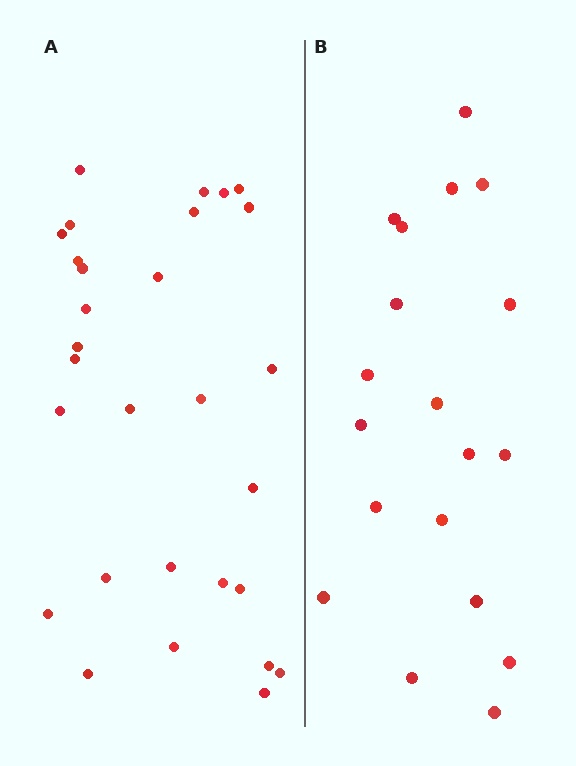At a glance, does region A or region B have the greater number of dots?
Region A (the left region) has more dots.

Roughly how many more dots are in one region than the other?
Region A has roughly 10 or so more dots than region B.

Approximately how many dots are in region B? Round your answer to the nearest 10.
About 20 dots. (The exact count is 19, which rounds to 20.)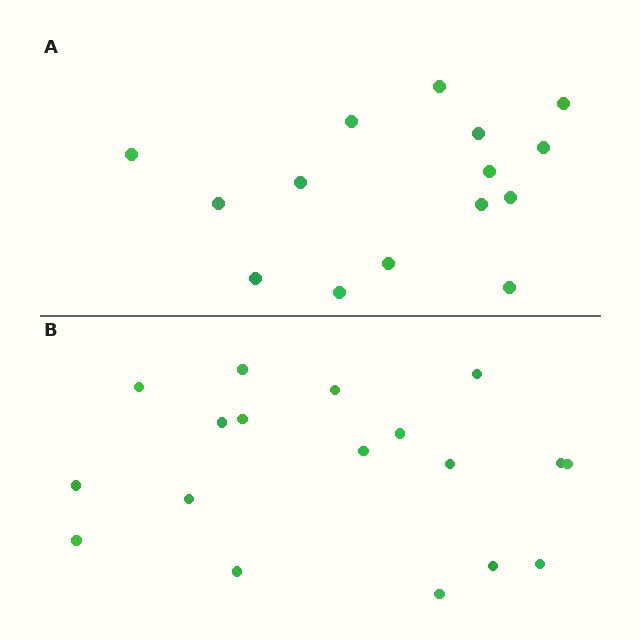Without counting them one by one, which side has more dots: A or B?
Region B (the bottom region) has more dots.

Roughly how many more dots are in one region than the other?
Region B has just a few more — roughly 2 or 3 more dots than region A.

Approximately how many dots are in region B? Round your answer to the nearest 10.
About 20 dots. (The exact count is 18, which rounds to 20.)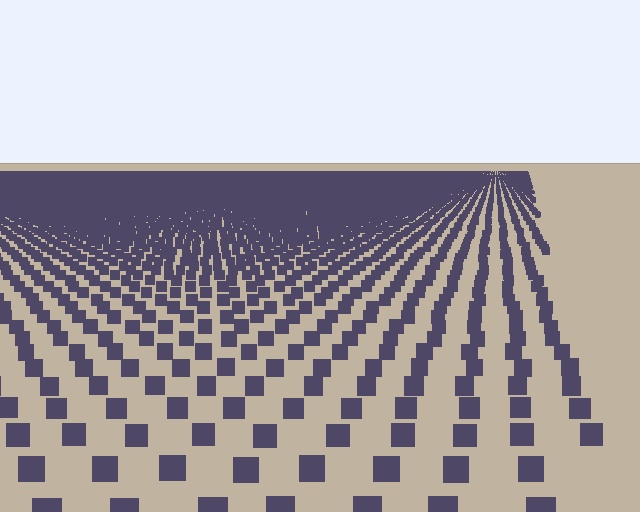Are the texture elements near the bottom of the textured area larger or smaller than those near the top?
Larger. Near the bottom, elements are closer to the viewer and appear at a bigger on-screen size.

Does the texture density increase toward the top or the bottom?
Density increases toward the top.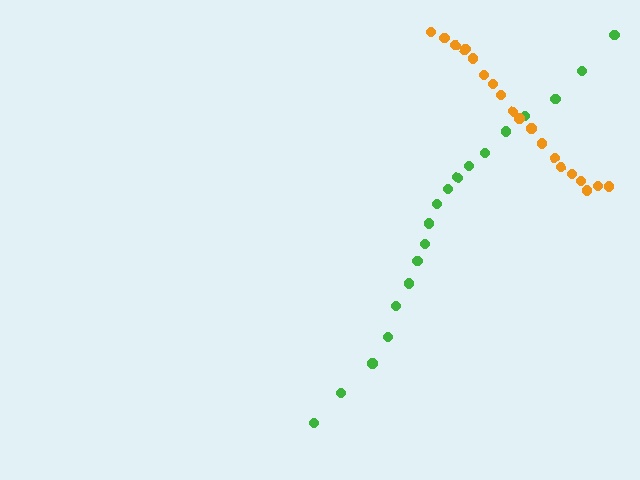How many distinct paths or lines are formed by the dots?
There are 2 distinct paths.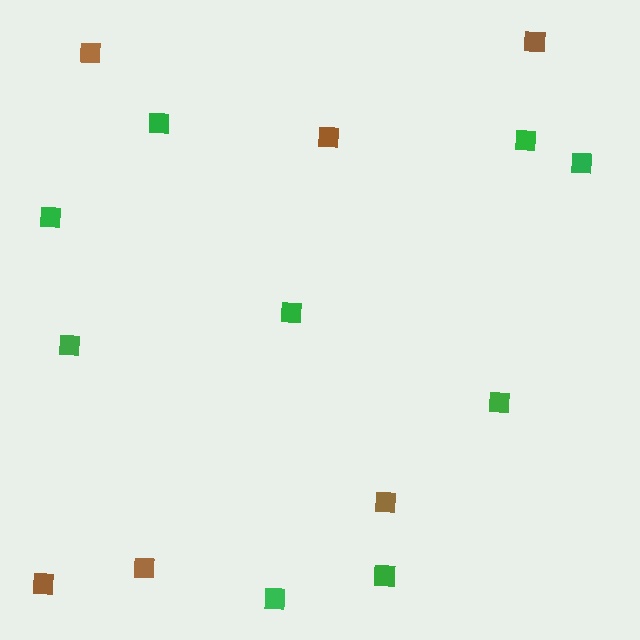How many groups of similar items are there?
There are 2 groups: one group of brown squares (6) and one group of green squares (9).